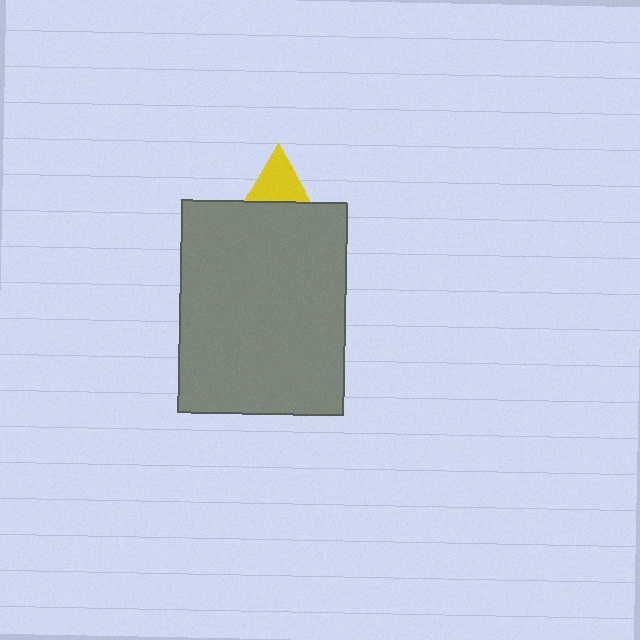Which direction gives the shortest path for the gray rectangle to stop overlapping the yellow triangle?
Moving down gives the shortest separation.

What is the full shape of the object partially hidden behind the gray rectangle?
The partially hidden object is a yellow triangle.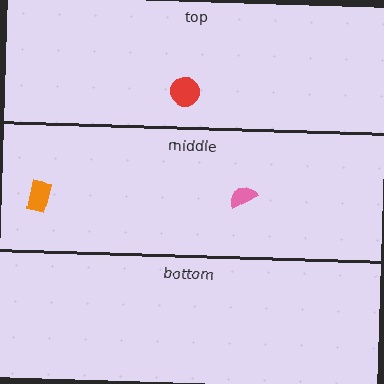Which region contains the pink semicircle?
The middle region.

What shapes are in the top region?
The red circle.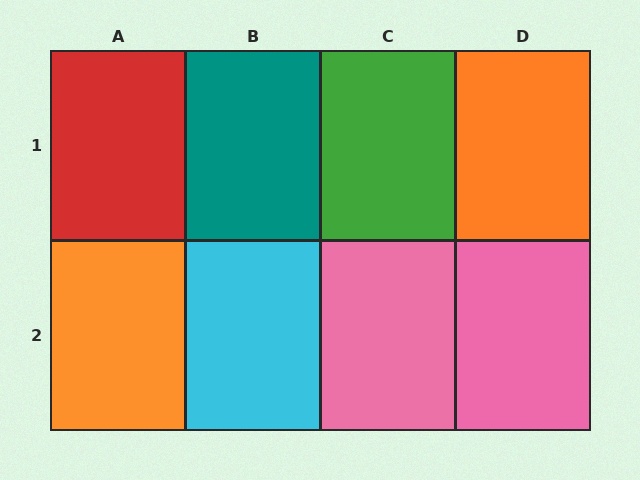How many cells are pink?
2 cells are pink.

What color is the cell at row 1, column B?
Teal.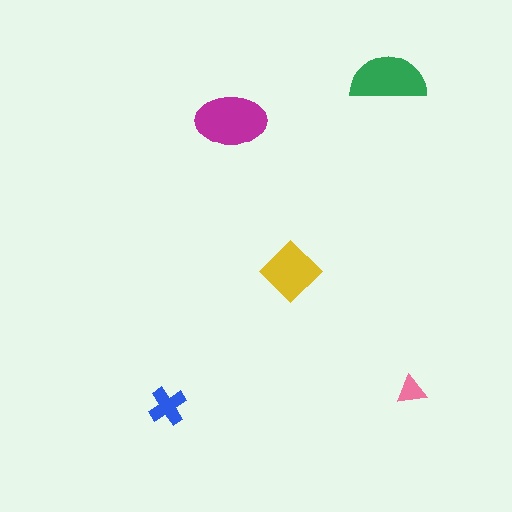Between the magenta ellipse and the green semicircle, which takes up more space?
The magenta ellipse.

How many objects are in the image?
There are 5 objects in the image.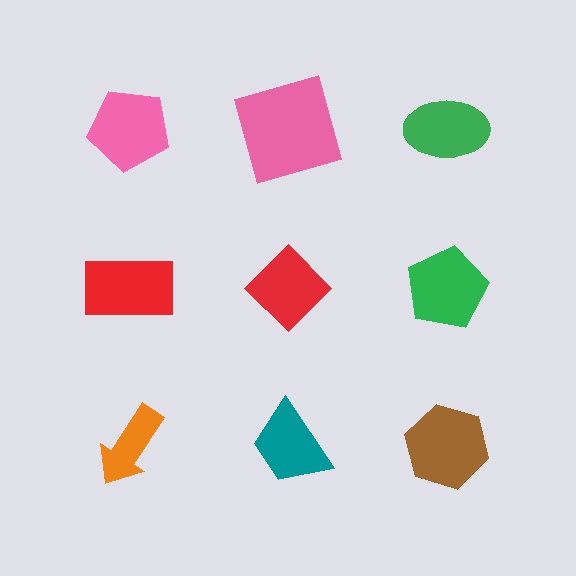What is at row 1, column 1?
A pink pentagon.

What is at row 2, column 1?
A red rectangle.